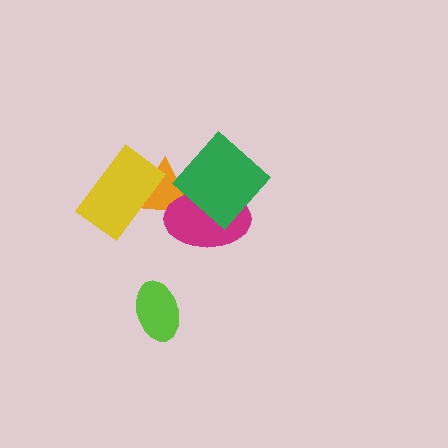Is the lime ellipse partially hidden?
No, no other shape covers it.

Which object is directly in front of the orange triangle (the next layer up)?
The magenta ellipse is directly in front of the orange triangle.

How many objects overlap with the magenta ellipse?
2 objects overlap with the magenta ellipse.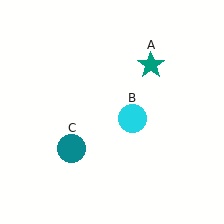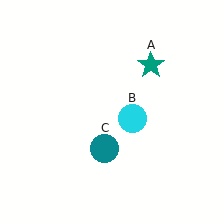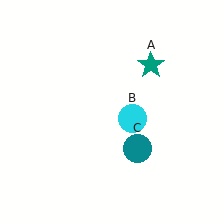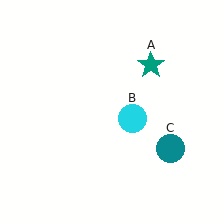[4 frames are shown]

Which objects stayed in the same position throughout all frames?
Teal star (object A) and cyan circle (object B) remained stationary.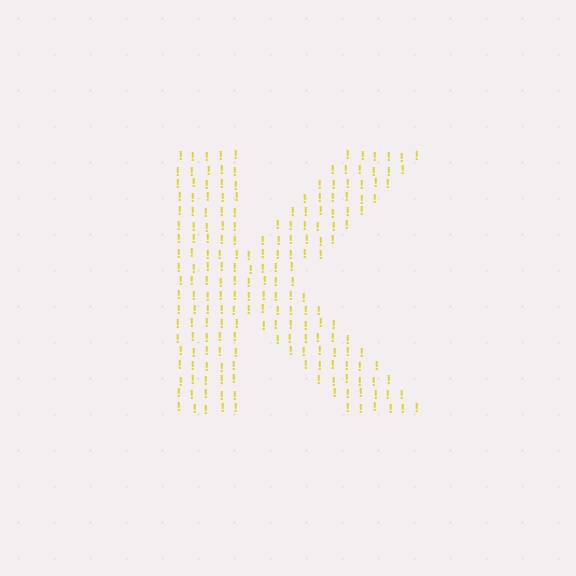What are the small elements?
The small elements are exclamation marks.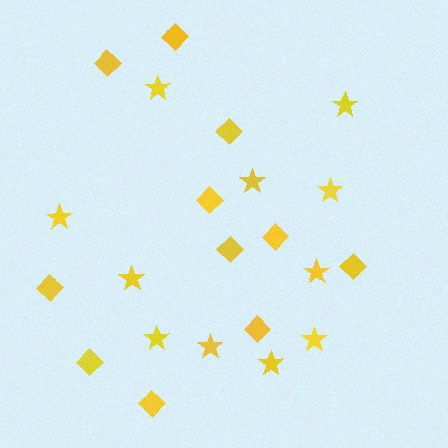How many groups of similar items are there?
There are 2 groups: one group of stars (11) and one group of diamonds (11).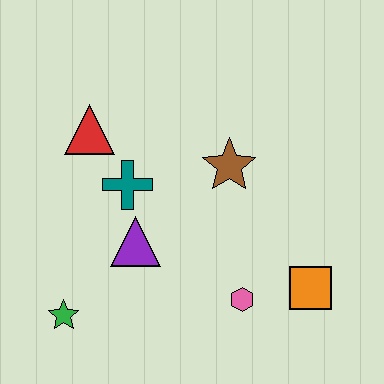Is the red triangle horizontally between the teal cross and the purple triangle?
No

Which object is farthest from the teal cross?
The orange square is farthest from the teal cross.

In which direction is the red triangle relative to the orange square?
The red triangle is to the left of the orange square.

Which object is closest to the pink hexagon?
The orange square is closest to the pink hexagon.